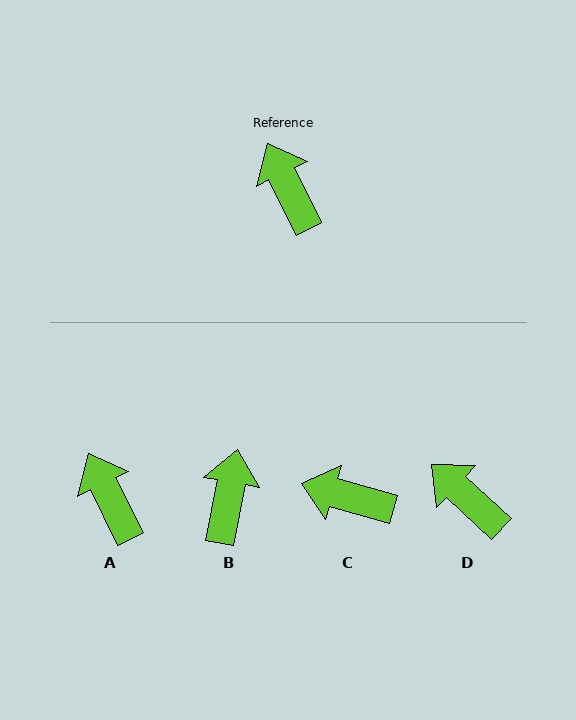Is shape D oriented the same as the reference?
No, it is off by about 21 degrees.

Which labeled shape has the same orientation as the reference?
A.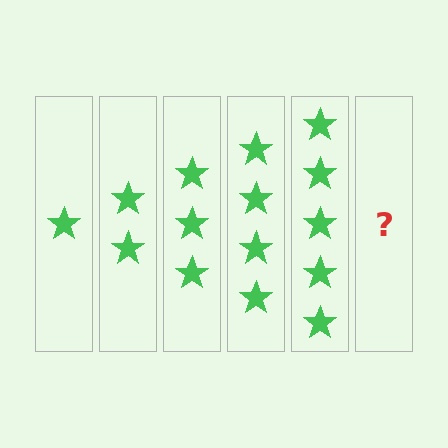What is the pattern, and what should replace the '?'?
The pattern is that each step adds one more star. The '?' should be 6 stars.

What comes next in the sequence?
The next element should be 6 stars.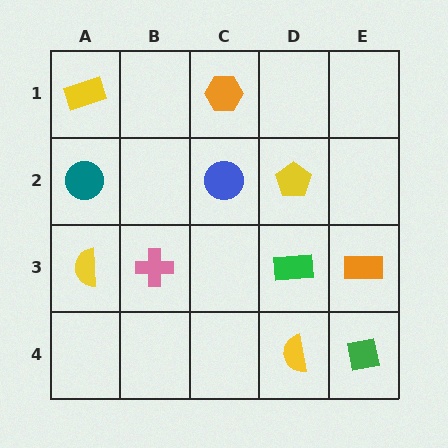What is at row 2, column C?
A blue circle.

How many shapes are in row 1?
2 shapes.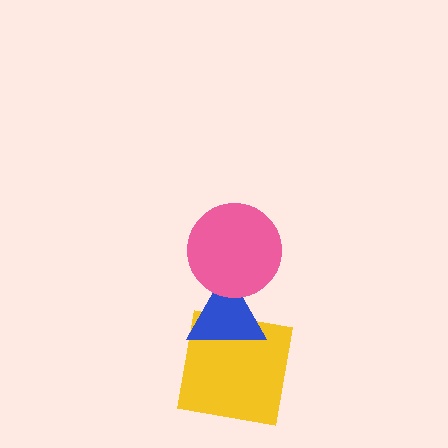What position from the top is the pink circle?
The pink circle is 1st from the top.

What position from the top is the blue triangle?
The blue triangle is 2nd from the top.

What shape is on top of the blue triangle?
The pink circle is on top of the blue triangle.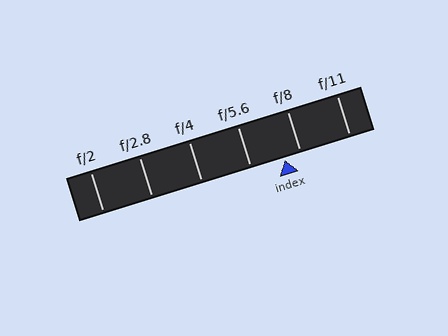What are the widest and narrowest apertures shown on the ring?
The widest aperture shown is f/2 and the narrowest is f/11.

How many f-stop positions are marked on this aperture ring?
There are 6 f-stop positions marked.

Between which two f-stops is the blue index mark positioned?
The index mark is between f/5.6 and f/8.